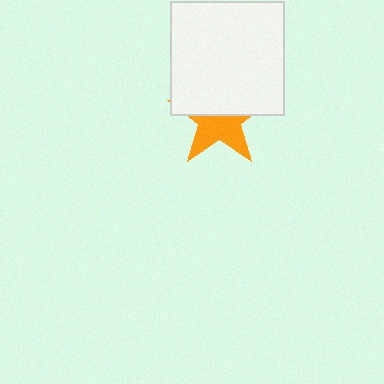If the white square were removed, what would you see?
You would see the complete orange star.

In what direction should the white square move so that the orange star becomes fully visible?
The white square should move up. That is the shortest direction to clear the overlap and leave the orange star fully visible.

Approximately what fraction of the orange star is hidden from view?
Roughly 51% of the orange star is hidden behind the white square.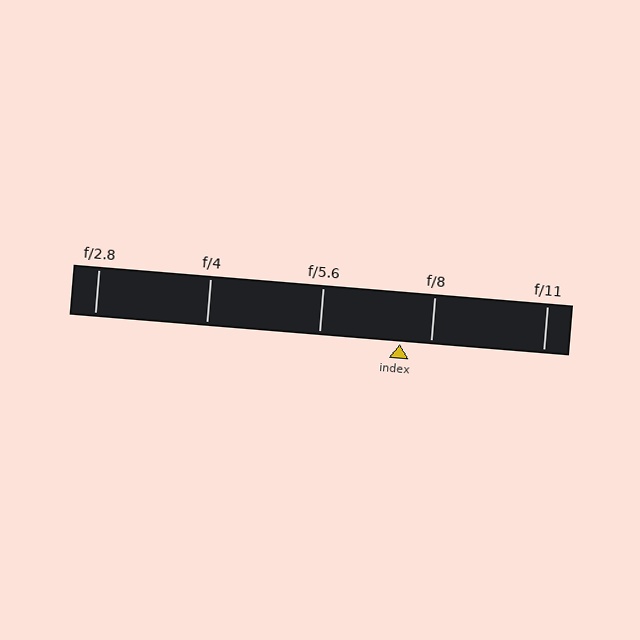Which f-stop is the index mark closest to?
The index mark is closest to f/8.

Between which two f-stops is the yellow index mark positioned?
The index mark is between f/5.6 and f/8.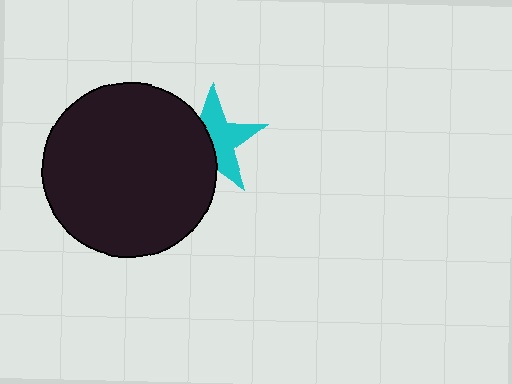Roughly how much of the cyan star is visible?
About half of it is visible (roughly 55%).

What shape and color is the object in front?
The object in front is a black circle.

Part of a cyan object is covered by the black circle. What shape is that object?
It is a star.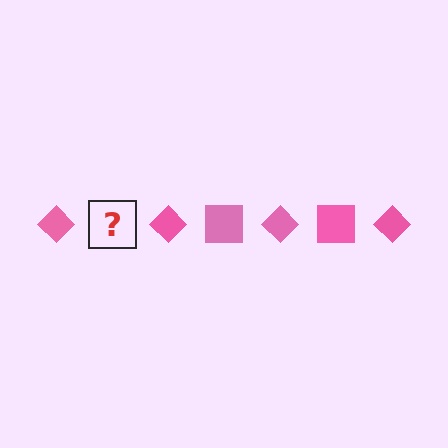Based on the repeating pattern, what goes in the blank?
The blank should be a pink square.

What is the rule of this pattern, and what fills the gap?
The rule is that the pattern cycles through diamond, square shapes in pink. The gap should be filled with a pink square.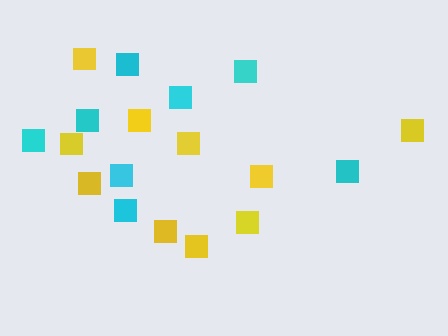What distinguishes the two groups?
There are 2 groups: one group of yellow squares (10) and one group of cyan squares (8).